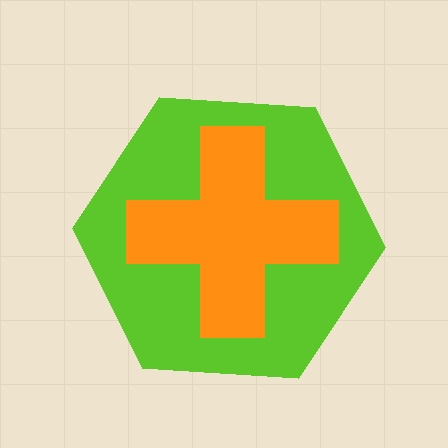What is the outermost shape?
The lime hexagon.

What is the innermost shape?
The orange cross.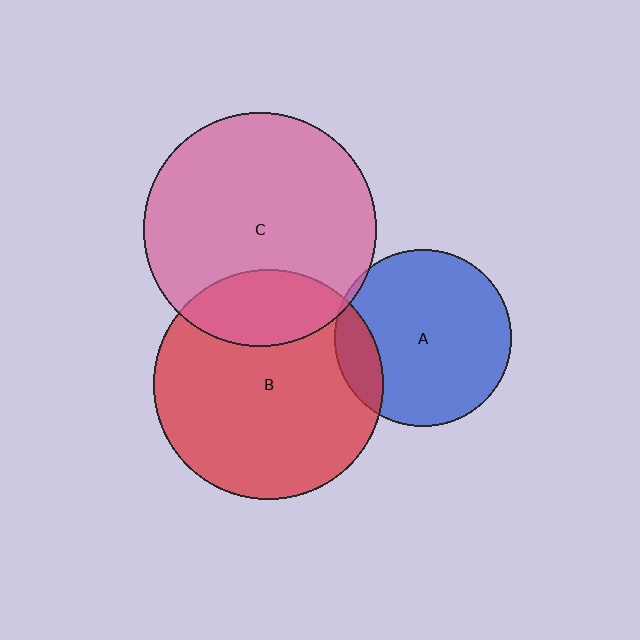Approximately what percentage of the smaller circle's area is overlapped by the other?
Approximately 20%.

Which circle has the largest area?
Circle C (pink).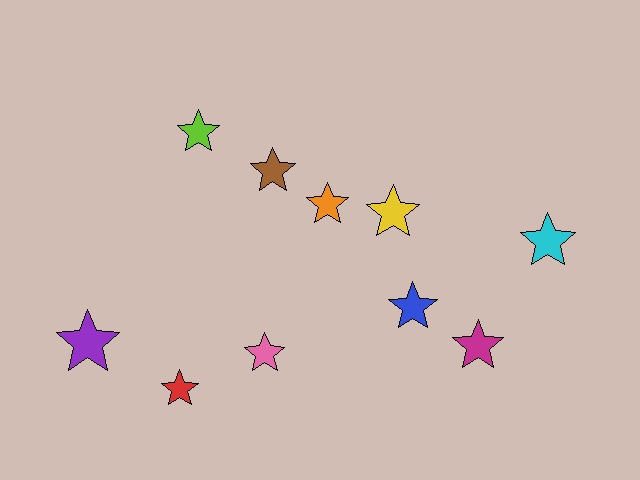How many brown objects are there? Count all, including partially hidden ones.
There is 1 brown object.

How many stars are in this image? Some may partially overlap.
There are 10 stars.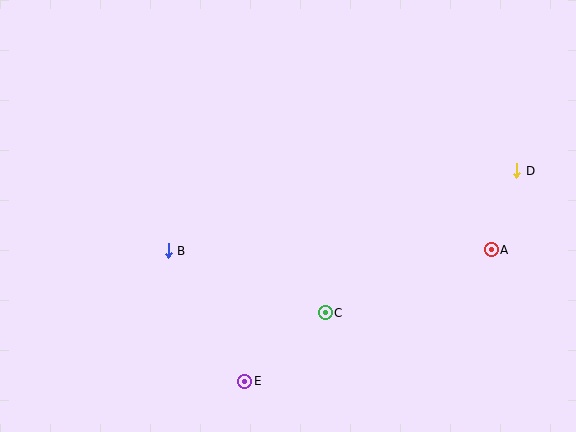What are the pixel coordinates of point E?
Point E is at (245, 381).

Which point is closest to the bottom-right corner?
Point A is closest to the bottom-right corner.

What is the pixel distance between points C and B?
The distance between C and B is 169 pixels.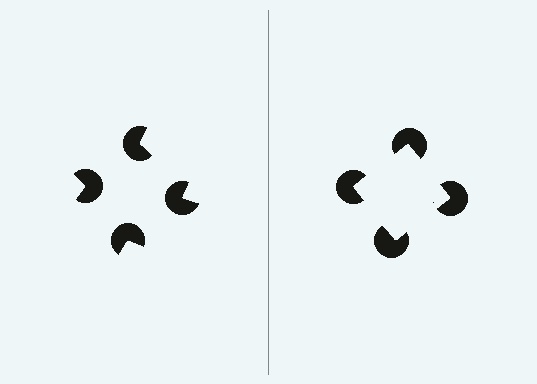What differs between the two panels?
The pac-man discs are positioned identically on both sides; only the wedge orientations differ. On the right they align to a square; on the left they are misaligned.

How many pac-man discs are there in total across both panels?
8 — 4 on each side.